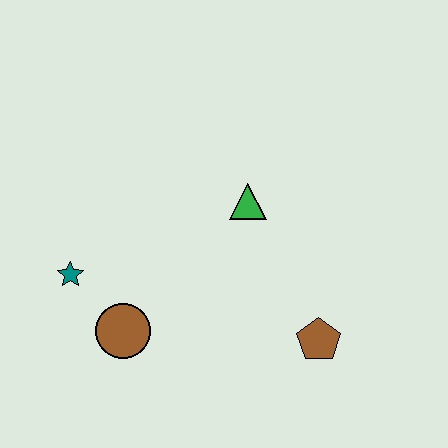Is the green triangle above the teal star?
Yes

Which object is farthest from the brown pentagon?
The teal star is farthest from the brown pentagon.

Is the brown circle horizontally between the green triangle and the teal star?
Yes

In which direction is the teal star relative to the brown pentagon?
The teal star is to the left of the brown pentagon.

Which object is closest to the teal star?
The brown circle is closest to the teal star.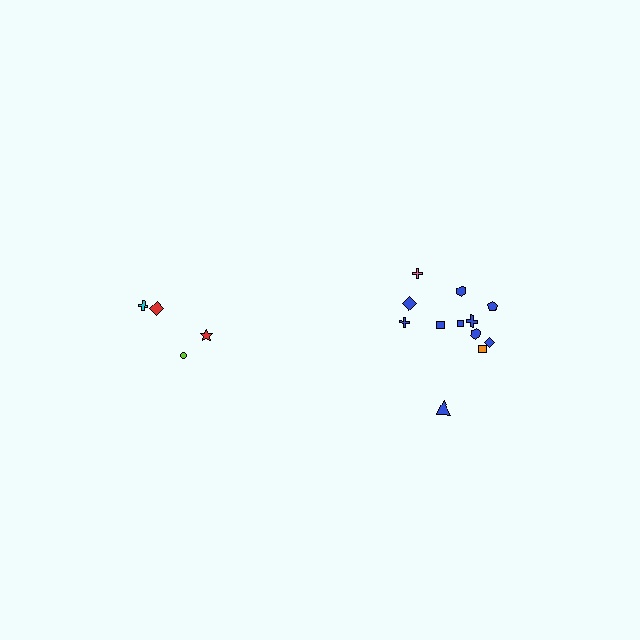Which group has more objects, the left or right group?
The right group.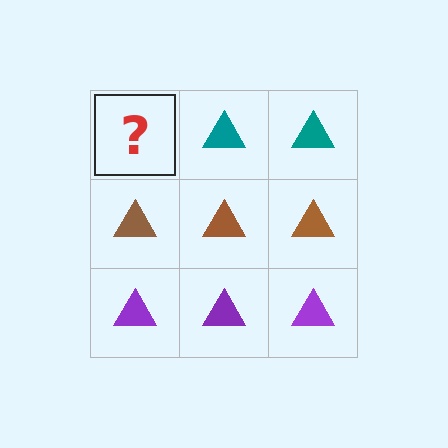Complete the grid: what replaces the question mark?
The question mark should be replaced with a teal triangle.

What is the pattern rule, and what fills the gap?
The rule is that each row has a consistent color. The gap should be filled with a teal triangle.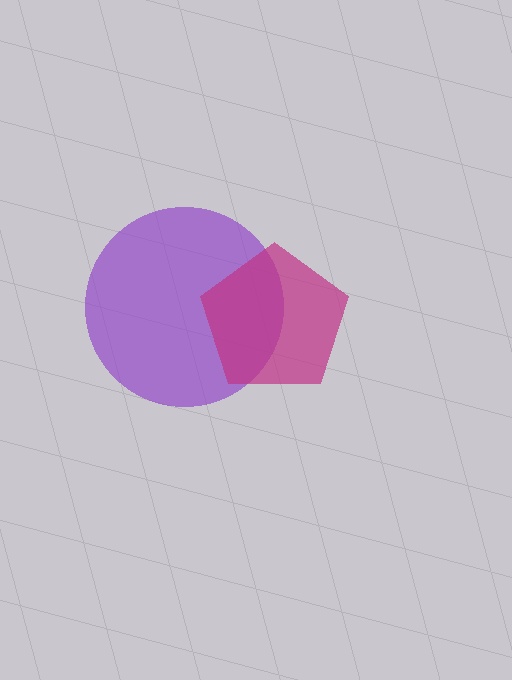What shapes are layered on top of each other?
The layered shapes are: a purple circle, a magenta pentagon.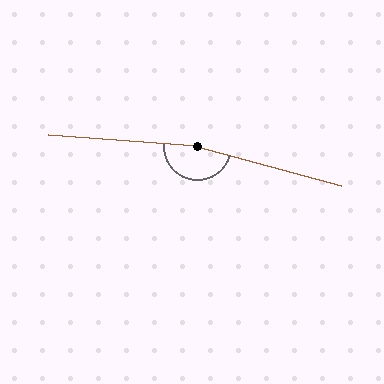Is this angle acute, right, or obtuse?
It is obtuse.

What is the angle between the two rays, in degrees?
Approximately 170 degrees.